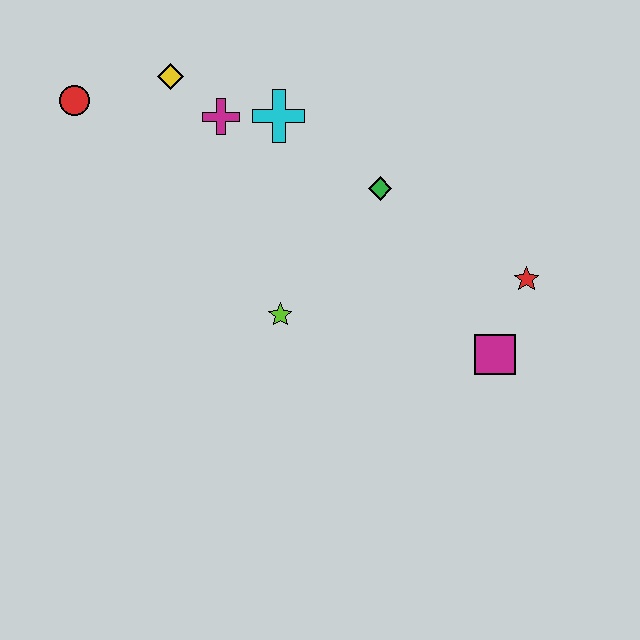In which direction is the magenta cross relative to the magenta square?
The magenta cross is to the left of the magenta square.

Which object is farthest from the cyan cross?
The magenta square is farthest from the cyan cross.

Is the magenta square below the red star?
Yes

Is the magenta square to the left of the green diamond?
No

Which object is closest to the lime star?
The green diamond is closest to the lime star.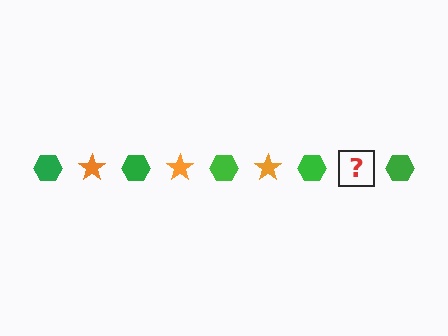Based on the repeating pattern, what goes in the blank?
The blank should be an orange star.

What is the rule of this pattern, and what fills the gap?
The rule is that the pattern alternates between green hexagon and orange star. The gap should be filled with an orange star.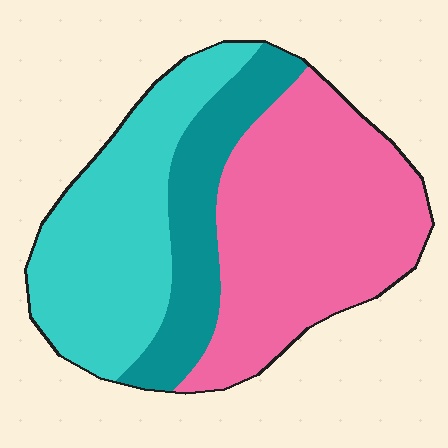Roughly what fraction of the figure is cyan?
Cyan covers around 35% of the figure.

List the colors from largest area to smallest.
From largest to smallest: pink, cyan, teal.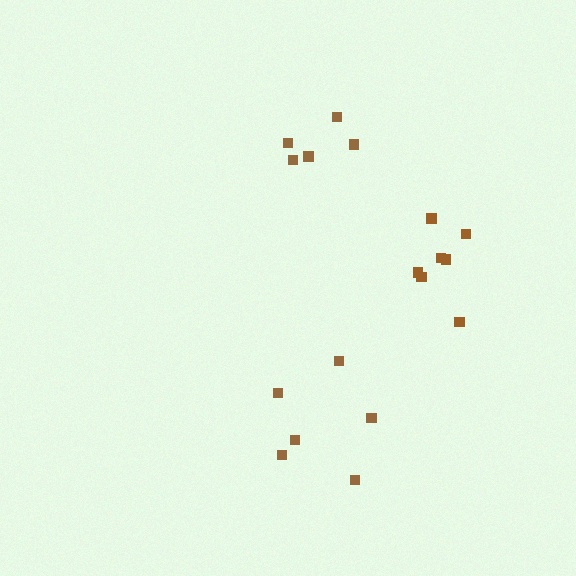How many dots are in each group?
Group 1: 5 dots, Group 2: 7 dots, Group 3: 6 dots (18 total).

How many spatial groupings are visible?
There are 3 spatial groupings.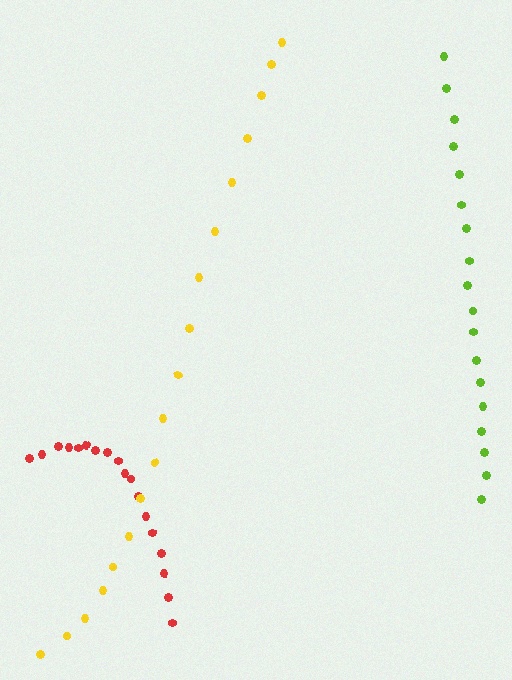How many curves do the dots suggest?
There are 3 distinct paths.